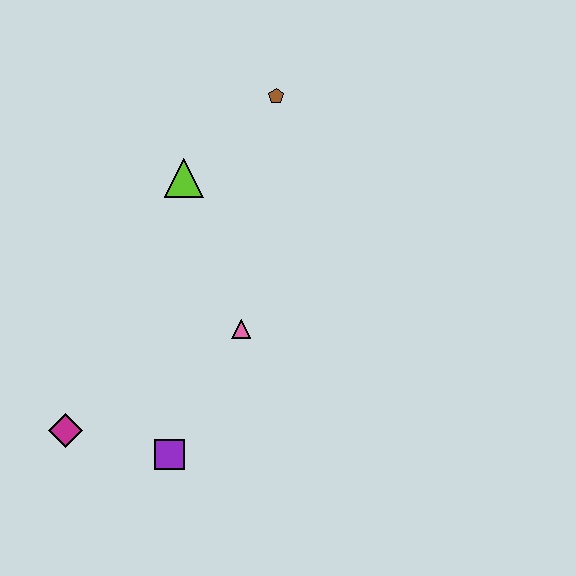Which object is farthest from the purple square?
The brown pentagon is farthest from the purple square.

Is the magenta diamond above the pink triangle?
No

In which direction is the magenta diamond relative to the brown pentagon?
The magenta diamond is below the brown pentagon.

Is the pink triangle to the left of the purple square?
No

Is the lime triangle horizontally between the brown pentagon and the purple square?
Yes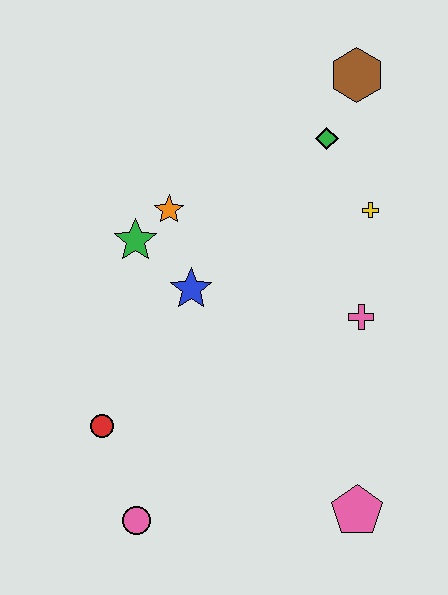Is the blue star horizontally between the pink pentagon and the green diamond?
No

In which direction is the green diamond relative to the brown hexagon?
The green diamond is below the brown hexagon.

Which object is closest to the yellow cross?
The green diamond is closest to the yellow cross.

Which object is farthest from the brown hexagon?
The pink circle is farthest from the brown hexagon.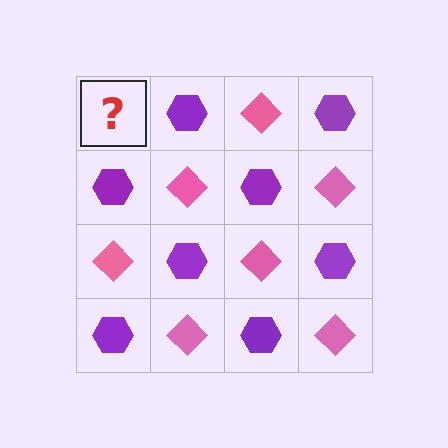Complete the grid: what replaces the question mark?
The question mark should be replaced with a pink diamond.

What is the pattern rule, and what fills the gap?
The rule is that it alternates pink diamond and purple hexagon in a checkerboard pattern. The gap should be filled with a pink diamond.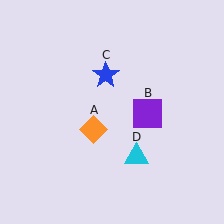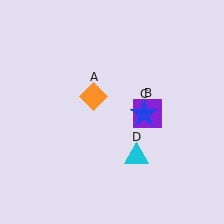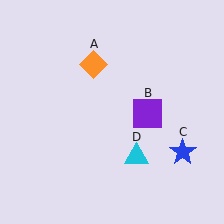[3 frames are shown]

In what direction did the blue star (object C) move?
The blue star (object C) moved down and to the right.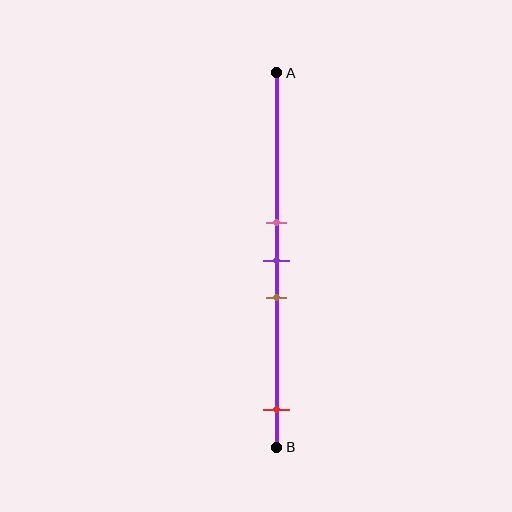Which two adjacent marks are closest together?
The pink and purple marks are the closest adjacent pair.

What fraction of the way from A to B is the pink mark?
The pink mark is approximately 40% (0.4) of the way from A to B.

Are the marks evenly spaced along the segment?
No, the marks are not evenly spaced.